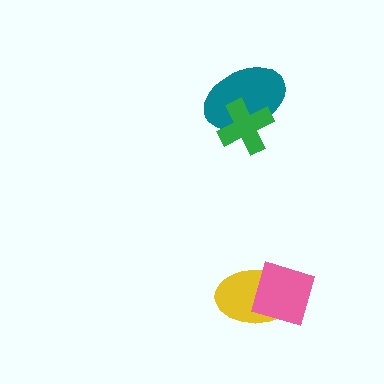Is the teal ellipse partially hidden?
Yes, it is partially covered by another shape.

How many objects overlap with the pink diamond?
1 object overlaps with the pink diamond.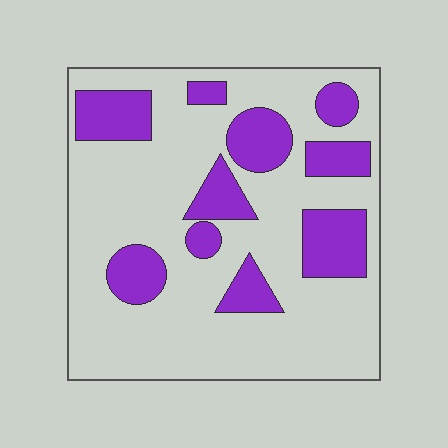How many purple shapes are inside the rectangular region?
10.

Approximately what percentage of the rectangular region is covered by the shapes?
Approximately 25%.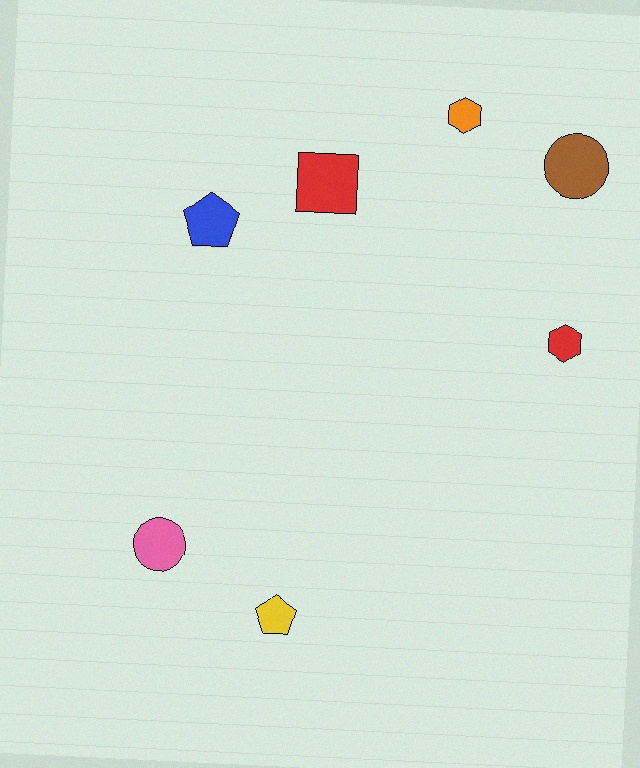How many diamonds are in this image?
There are no diamonds.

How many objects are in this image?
There are 7 objects.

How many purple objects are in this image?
There are no purple objects.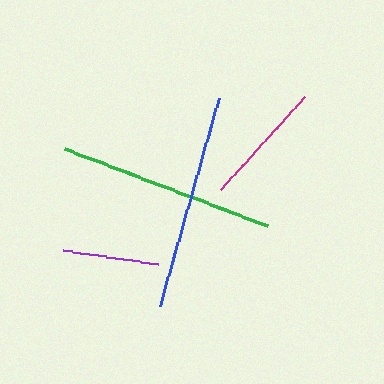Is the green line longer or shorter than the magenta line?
The green line is longer than the magenta line.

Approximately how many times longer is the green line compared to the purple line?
The green line is approximately 2.3 times the length of the purple line.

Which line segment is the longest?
The blue line is the longest at approximately 217 pixels.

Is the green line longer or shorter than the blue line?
The blue line is longer than the green line.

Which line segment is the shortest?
The purple line is the shortest at approximately 96 pixels.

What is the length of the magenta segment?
The magenta segment is approximately 124 pixels long.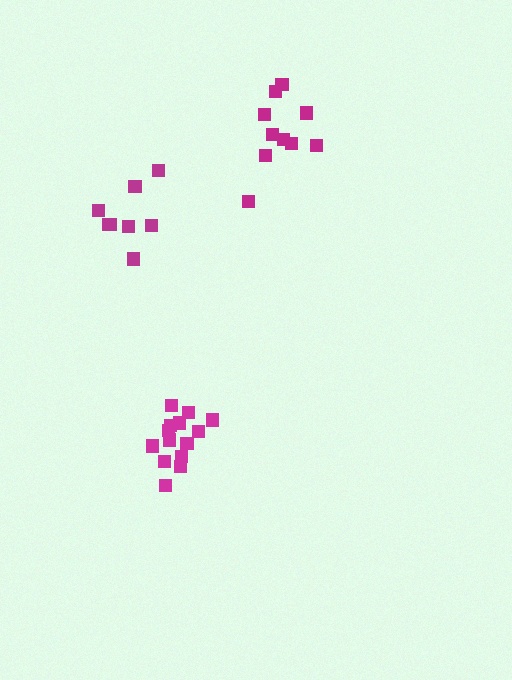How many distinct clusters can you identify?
There are 3 distinct clusters.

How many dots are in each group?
Group 1: 14 dots, Group 2: 8 dots, Group 3: 10 dots (32 total).